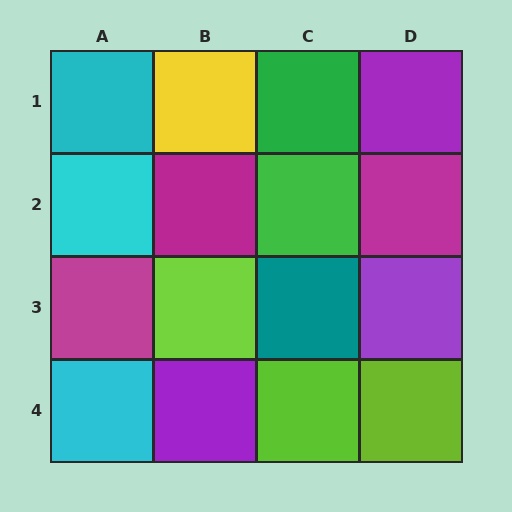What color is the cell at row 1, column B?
Yellow.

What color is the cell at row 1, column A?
Cyan.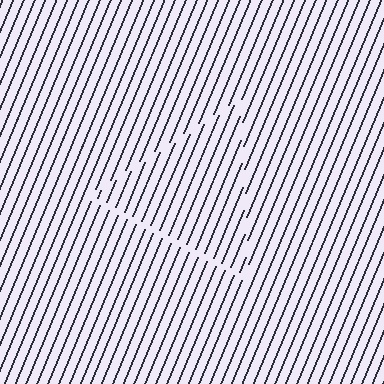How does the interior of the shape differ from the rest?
The interior of the shape contains the same grating, shifted by half a period — the contour is defined by the phase discontinuity where line-ends from the inner and outer gratings abut.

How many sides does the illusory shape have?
3 sides — the line-ends trace a triangle.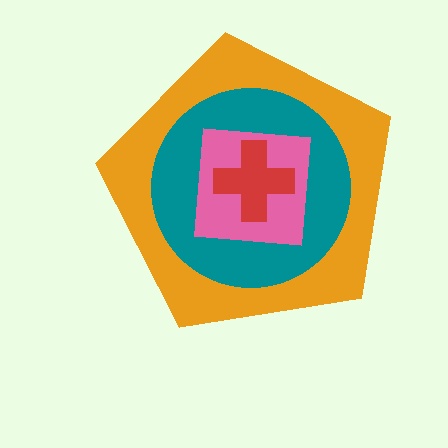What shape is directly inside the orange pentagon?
The teal circle.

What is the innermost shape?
The red cross.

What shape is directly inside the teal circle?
The pink square.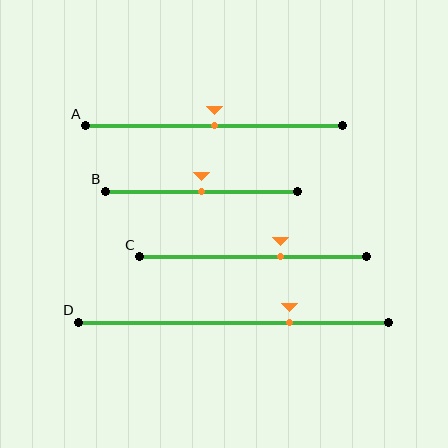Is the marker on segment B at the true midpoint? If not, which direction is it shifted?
Yes, the marker on segment B is at the true midpoint.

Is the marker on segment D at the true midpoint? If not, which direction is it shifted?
No, the marker on segment D is shifted to the right by about 18% of the segment length.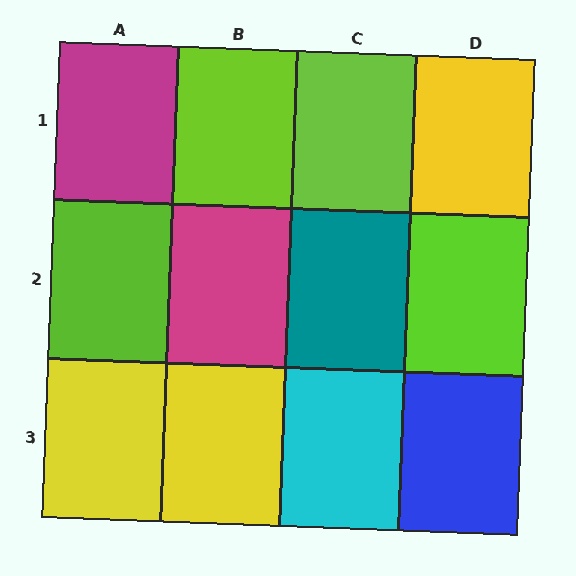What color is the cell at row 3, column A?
Yellow.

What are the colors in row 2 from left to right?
Lime, magenta, teal, lime.